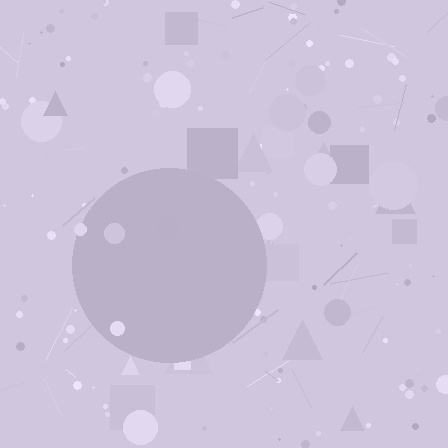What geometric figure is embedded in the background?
A circle is embedded in the background.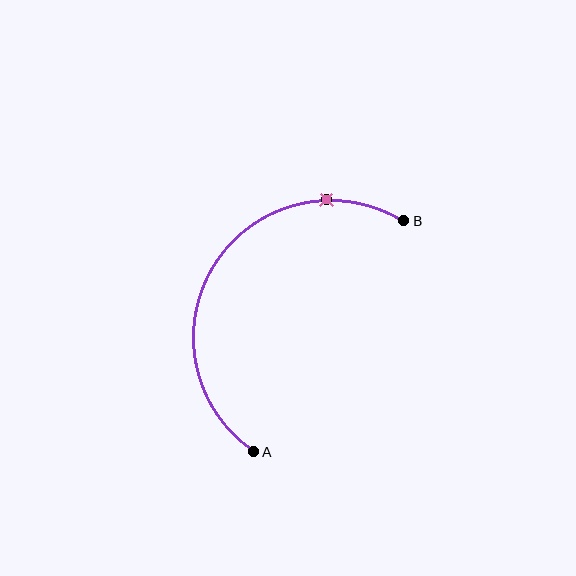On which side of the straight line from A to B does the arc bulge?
The arc bulges to the left of the straight line connecting A and B.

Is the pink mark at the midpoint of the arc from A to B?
No. The pink mark lies on the arc but is closer to endpoint B. The arc midpoint would be at the point on the curve equidistant along the arc from both A and B.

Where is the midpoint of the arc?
The arc midpoint is the point on the curve farthest from the straight line joining A and B. It sits to the left of that line.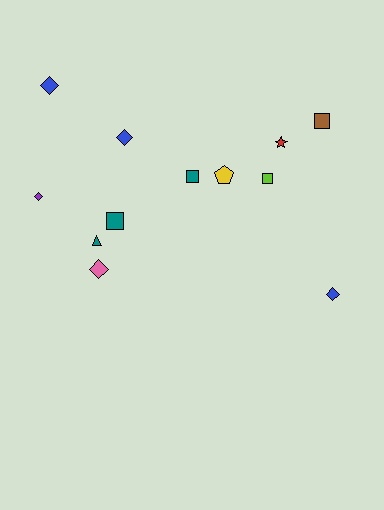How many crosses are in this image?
There are no crosses.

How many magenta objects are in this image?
There are no magenta objects.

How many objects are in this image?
There are 12 objects.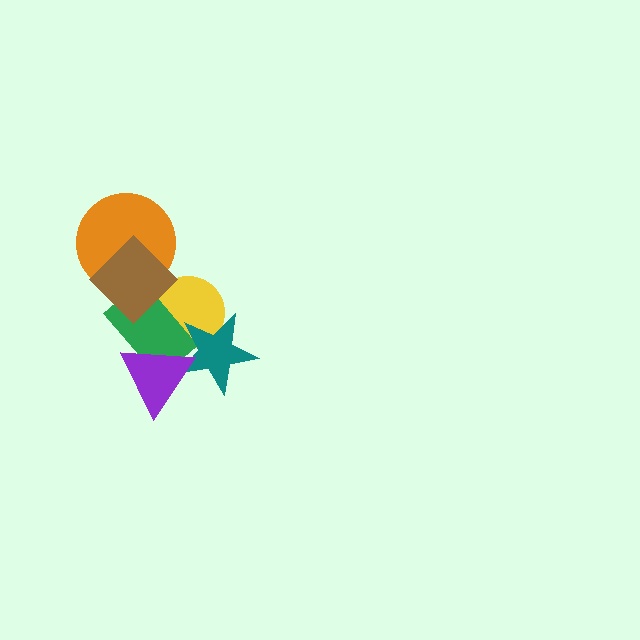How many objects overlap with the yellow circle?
3 objects overlap with the yellow circle.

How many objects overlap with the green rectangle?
4 objects overlap with the green rectangle.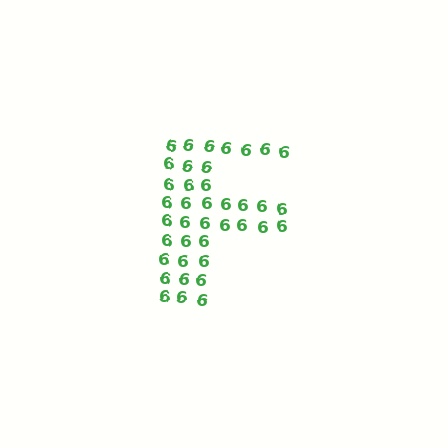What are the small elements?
The small elements are digit 6's.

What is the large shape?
The large shape is the letter F.